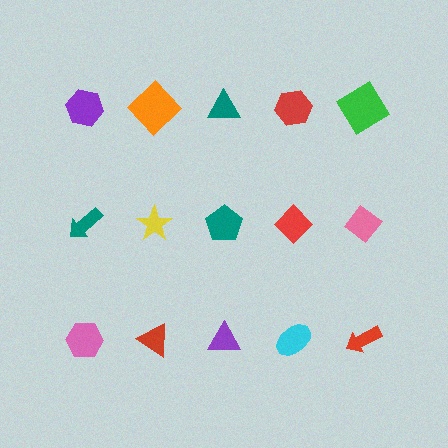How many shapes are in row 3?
5 shapes.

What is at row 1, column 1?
A purple hexagon.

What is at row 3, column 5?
A red arrow.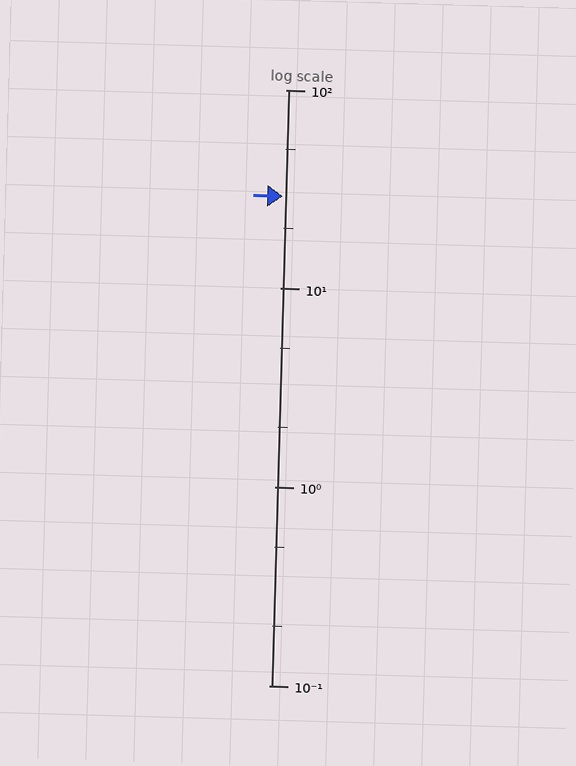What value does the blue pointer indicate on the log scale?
The pointer indicates approximately 29.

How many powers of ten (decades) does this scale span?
The scale spans 3 decades, from 0.1 to 100.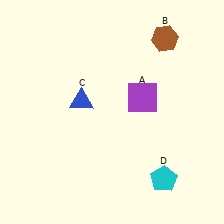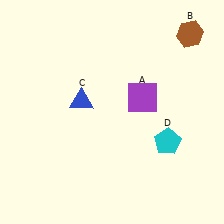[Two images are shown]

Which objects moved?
The objects that moved are: the brown hexagon (B), the cyan pentagon (D).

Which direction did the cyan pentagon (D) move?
The cyan pentagon (D) moved up.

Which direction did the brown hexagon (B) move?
The brown hexagon (B) moved right.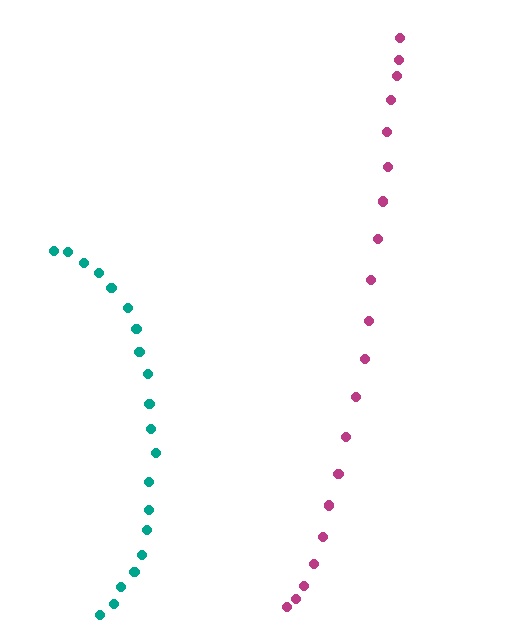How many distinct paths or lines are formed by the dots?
There are 2 distinct paths.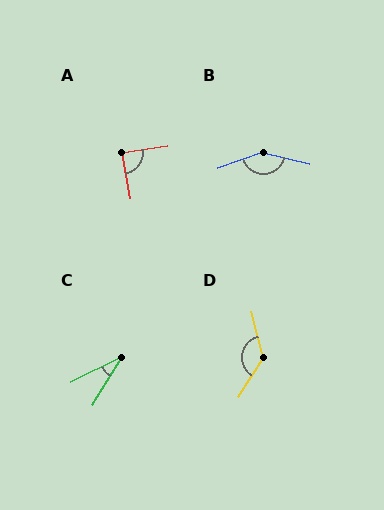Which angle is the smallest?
C, at approximately 32 degrees.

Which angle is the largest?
B, at approximately 147 degrees.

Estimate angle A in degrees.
Approximately 89 degrees.